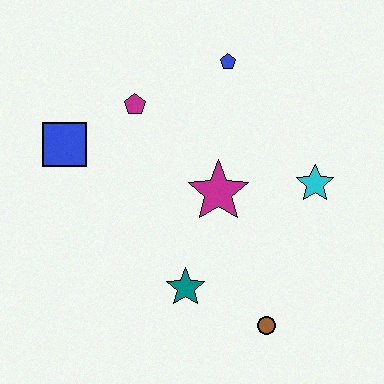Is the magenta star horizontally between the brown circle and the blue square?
Yes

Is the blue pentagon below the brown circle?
No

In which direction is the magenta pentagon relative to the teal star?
The magenta pentagon is above the teal star.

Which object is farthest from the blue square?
The brown circle is farthest from the blue square.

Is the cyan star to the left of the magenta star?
No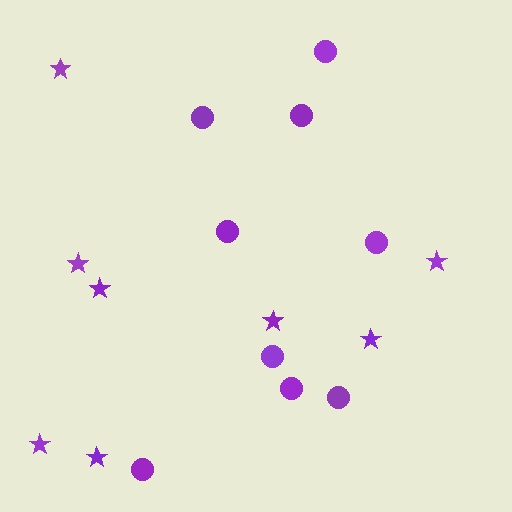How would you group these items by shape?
There are 2 groups: one group of stars (8) and one group of circles (9).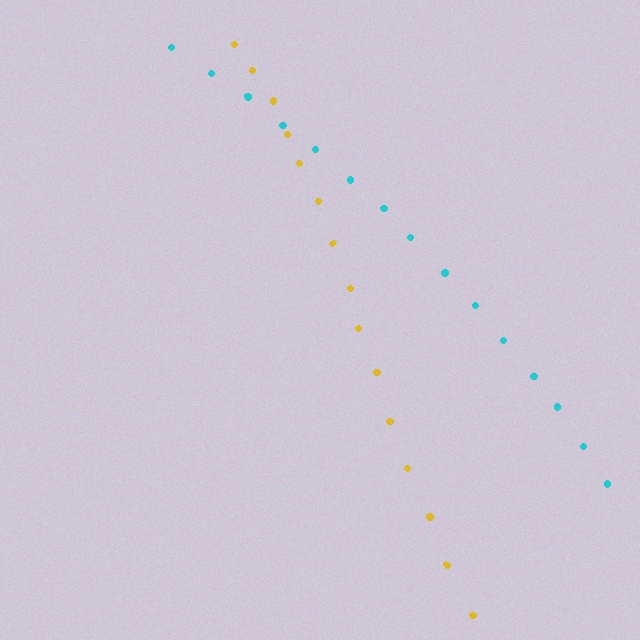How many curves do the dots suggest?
There are 2 distinct paths.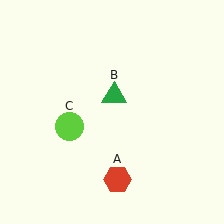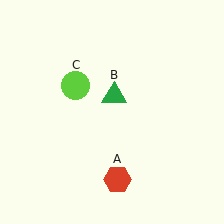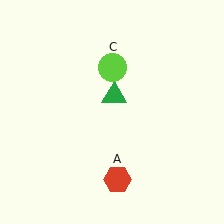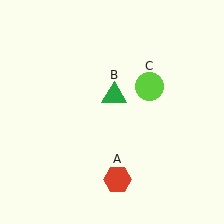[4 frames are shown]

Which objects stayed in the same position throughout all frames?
Red hexagon (object A) and green triangle (object B) remained stationary.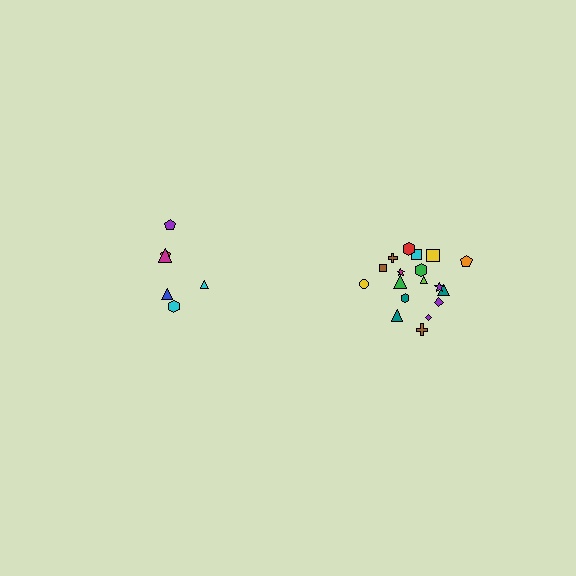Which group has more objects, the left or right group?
The right group.